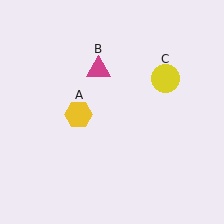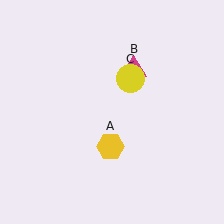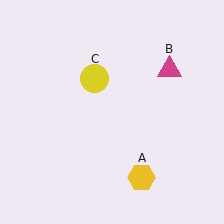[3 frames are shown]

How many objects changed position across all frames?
3 objects changed position: yellow hexagon (object A), magenta triangle (object B), yellow circle (object C).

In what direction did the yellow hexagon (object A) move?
The yellow hexagon (object A) moved down and to the right.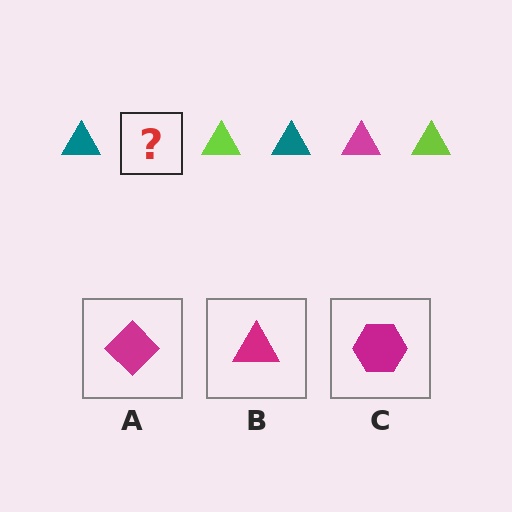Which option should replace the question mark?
Option B.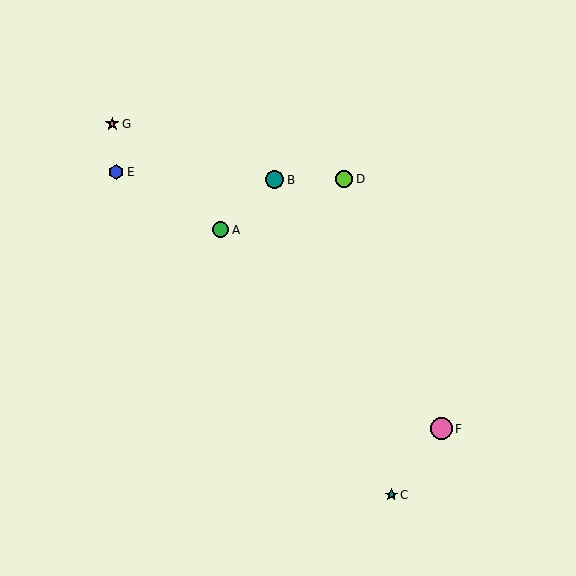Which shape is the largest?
The pink circle (labeled F) is the largest.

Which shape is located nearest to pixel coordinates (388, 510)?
The teal star (labeled C) at (391, 495) is nearest to that location.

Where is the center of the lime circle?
The center of the lime circle is at (344, 179).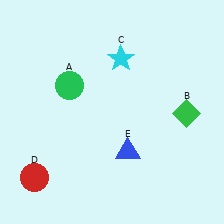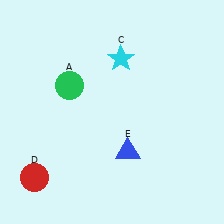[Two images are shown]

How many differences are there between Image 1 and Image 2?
There is 1 difference between the two images.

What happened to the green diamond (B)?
The green diamond (B) was removed in Image 2. It was in the bottom-right area of Image 1.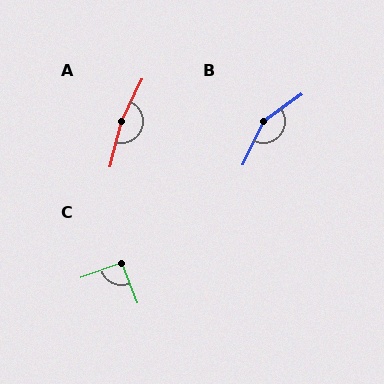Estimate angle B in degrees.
Approximately 151 degrees.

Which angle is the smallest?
C, at approximately 92 degrees.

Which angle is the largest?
A, at approximately 168 degrees.